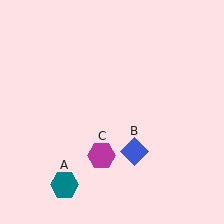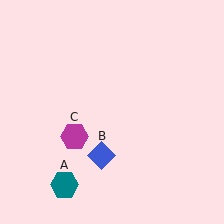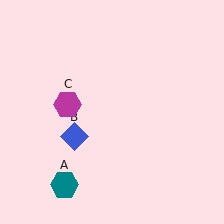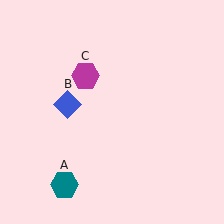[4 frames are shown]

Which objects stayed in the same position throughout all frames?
Teal hexagon (object A) remained stationary.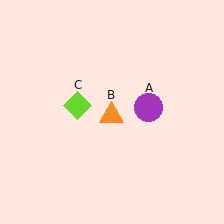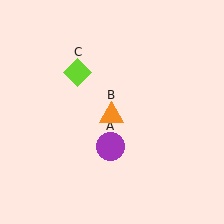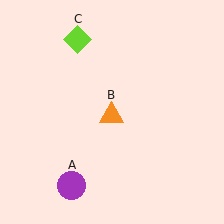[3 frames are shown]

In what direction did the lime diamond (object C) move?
The lime diamond (object C) moved up.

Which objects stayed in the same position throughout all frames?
Orange triangle (object B) remained stationary.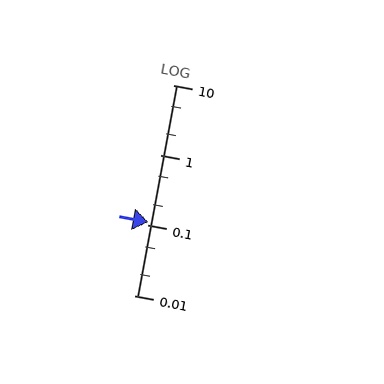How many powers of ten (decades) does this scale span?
The scale spans 3 decades, from 0.01 to 10.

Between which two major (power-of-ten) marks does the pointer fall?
The pointer is between 0.1 and 1.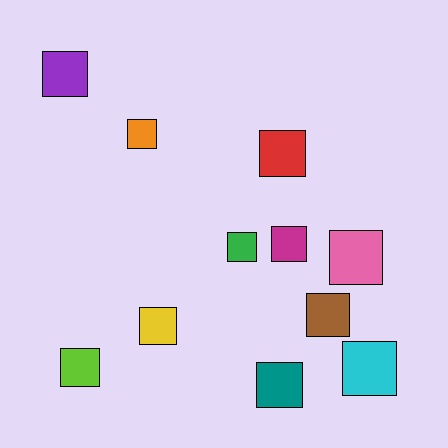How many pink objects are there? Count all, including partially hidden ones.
There is 1 pink object.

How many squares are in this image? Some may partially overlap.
There are 11 squares.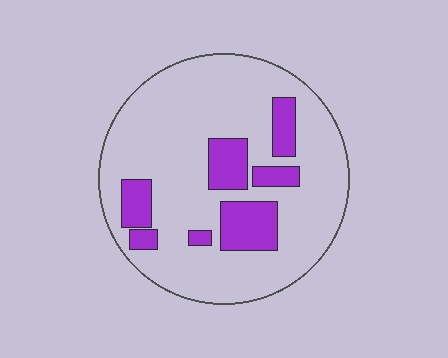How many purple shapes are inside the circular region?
7.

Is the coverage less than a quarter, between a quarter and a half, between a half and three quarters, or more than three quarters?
Less than a quarter.